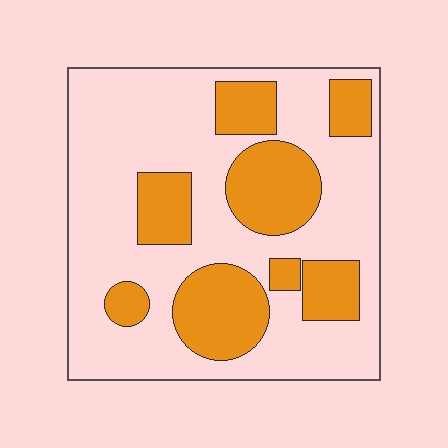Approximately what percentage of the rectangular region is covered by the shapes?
Approximately 30%.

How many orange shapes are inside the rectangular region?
8.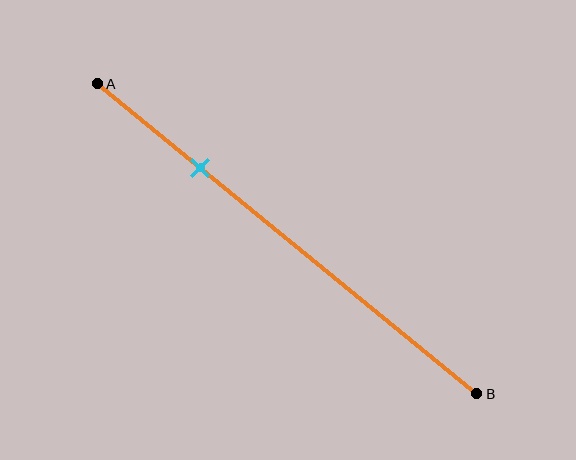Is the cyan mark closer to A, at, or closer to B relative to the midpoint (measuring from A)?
The cyan mark is closer to point A than the midpoint of segment AB.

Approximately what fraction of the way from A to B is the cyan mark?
The cyan mark is approximately 25% of the way from A to B.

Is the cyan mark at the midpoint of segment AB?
No, the mark is at about 25% from A, not at the 50% midpoint.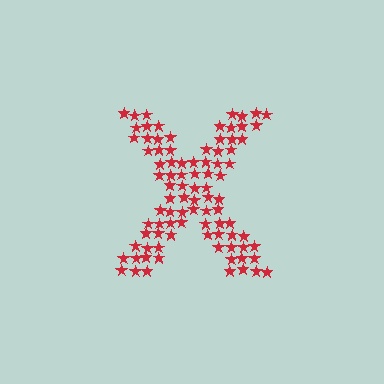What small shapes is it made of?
It is made of small stars.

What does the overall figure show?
The overall figure shows the letter X.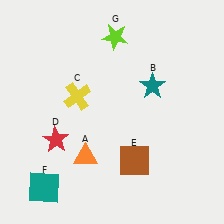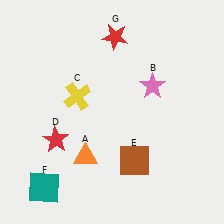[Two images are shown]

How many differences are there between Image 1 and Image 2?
There are 2 differences between the two images.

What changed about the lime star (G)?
In Image 1, G is lime. In Image 2, it changed to red.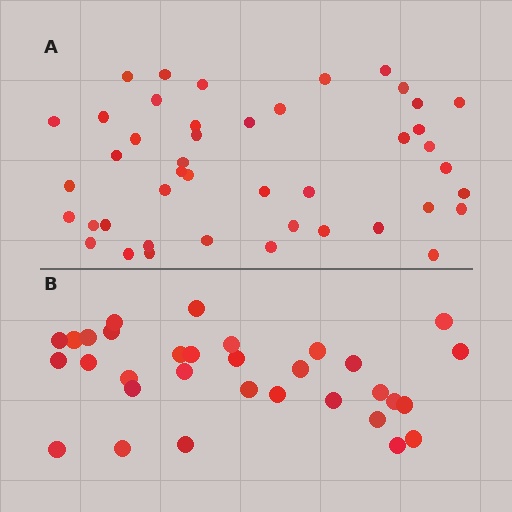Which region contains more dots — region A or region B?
Region A (the top region) has more dots.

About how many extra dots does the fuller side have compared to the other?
Region A has roughly 12 or so more dots than region B.